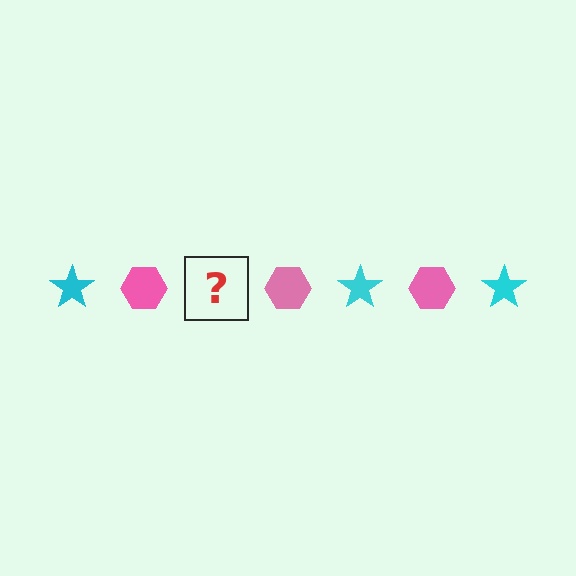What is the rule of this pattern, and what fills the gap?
The rule is that the pattern alternates between cyan star and pink hexagon. The gap should be filled with a cyan star.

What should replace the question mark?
The question mark should be replaced with a cyan star.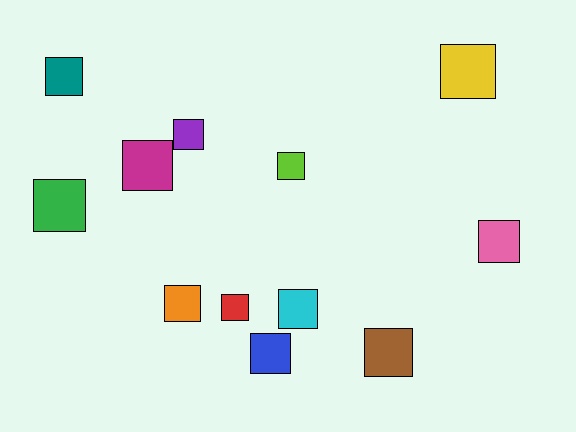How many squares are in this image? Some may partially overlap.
There are 12 squares.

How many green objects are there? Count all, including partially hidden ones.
There is 1 green object.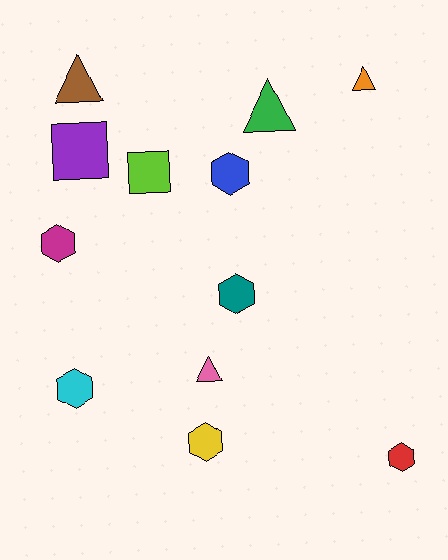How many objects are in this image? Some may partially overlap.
There are 12 objects.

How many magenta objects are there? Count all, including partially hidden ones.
There is 1 magenta object.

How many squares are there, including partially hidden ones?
There are 2 squares.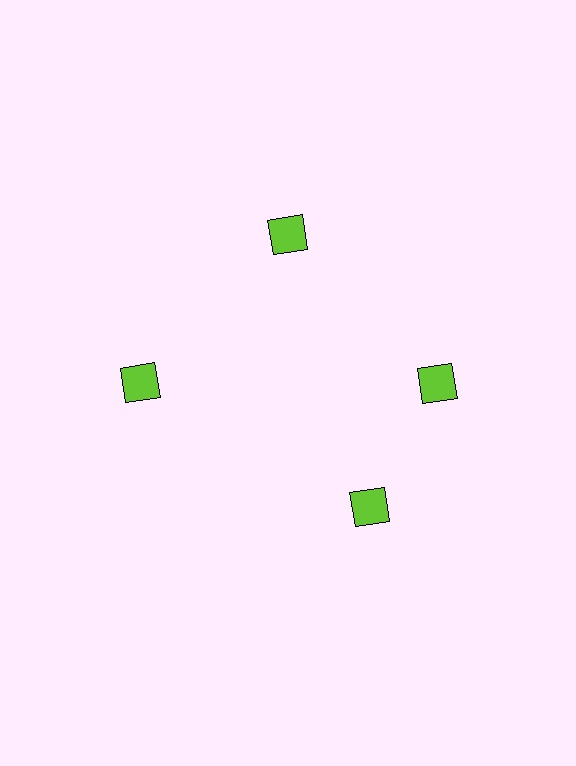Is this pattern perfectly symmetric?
No. The 4 lime squares are arranged in a ring, but one element near the 6 o'clock position is rotated out of alignment along the ring, breaking the 4-fold rotational symmetry.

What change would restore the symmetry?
The symmetry would be restored by rotating it back into even spacing with its neighbors so that all 4 squares sit at equal angles and equal distance from the center.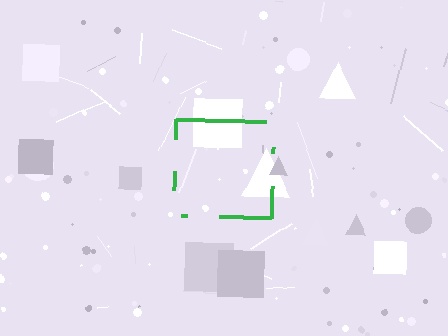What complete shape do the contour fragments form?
The contour fragments form a square.